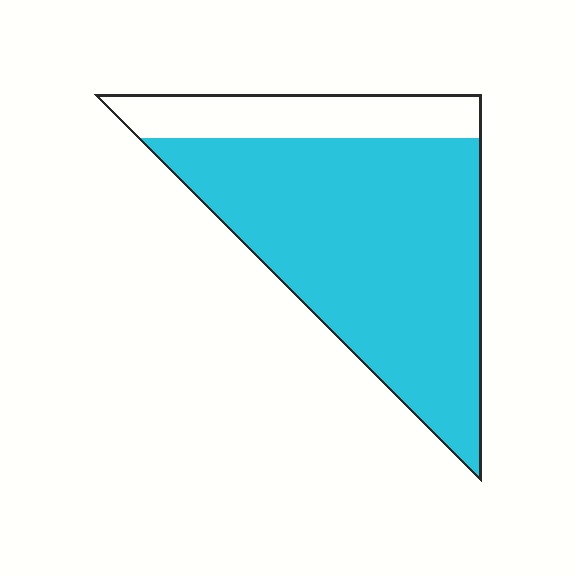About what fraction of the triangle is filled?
About four fifths (4/5).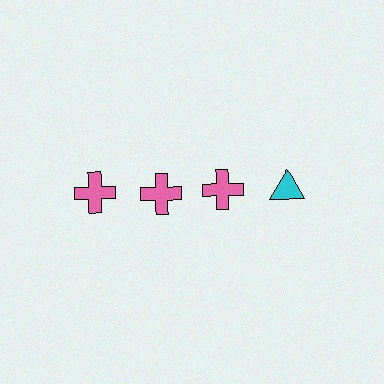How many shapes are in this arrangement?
There are 4 shapes arranged in a grid pattern.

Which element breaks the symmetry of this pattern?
The cyan triangle in the top row, second from right column breaks the symmetry. All other shapes are pink crosses.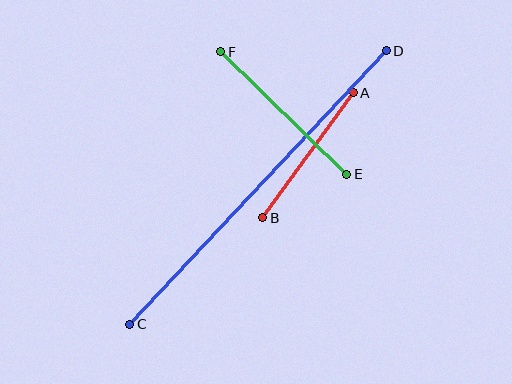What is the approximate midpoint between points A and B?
The midpoint is at approximately (308, 155) pixels.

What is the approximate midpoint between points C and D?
The midpoint is at approximately (258, 188) pixels.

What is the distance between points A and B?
The distance is approximately 154 pixels.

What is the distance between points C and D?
The distance is approximately 375 pixels.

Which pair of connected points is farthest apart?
Points C and D are farthest apart.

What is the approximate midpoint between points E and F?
The midpoint is at approximately (284, 113) pixels.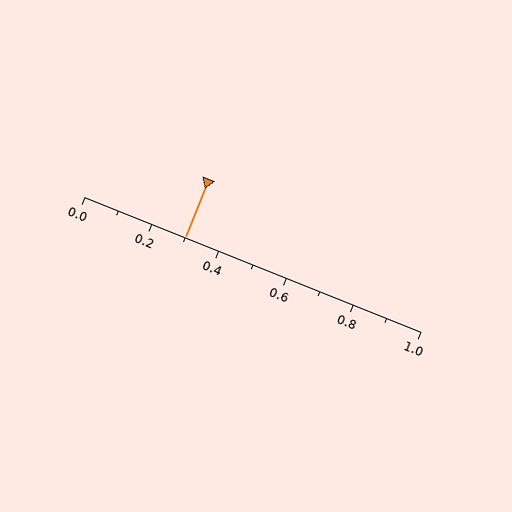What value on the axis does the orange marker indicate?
The marker indicates approximately 0.3.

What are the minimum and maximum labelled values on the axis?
The axis runs from 0.0 to 1.0.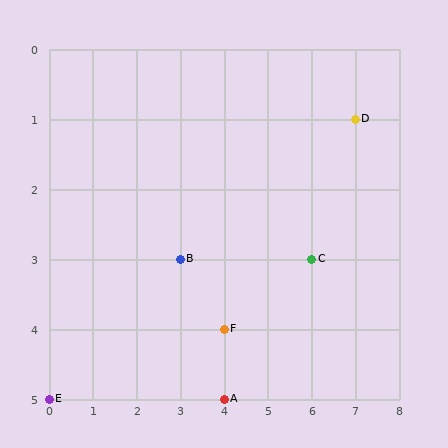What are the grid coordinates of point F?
Point F is at grid coordinates (4, 4).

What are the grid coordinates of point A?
Point A is at grid coordinates (4, 5).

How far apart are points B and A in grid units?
Points B and A are 1 column and 2 rows apart (about 2.2 grid units diagonally).